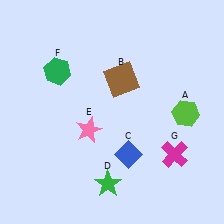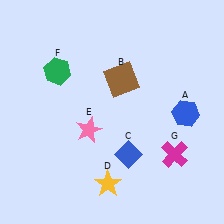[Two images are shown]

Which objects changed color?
A changed from lime to blue. D changed from green to yellow.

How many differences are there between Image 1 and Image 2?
There are 2 differences between the two images.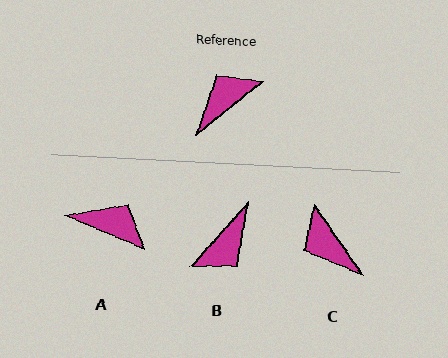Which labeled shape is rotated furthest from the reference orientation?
B, about 171 degrees away.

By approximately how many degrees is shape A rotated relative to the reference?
Approximately 62 degrees clockwise.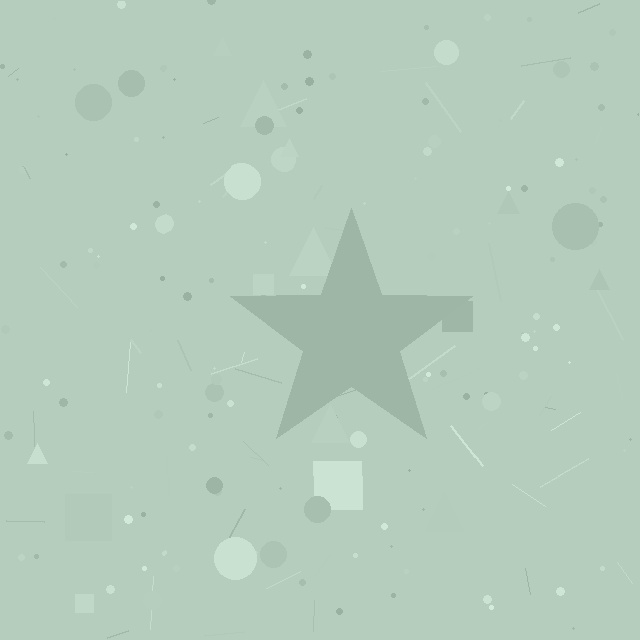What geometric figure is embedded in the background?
A star is embedded in the background.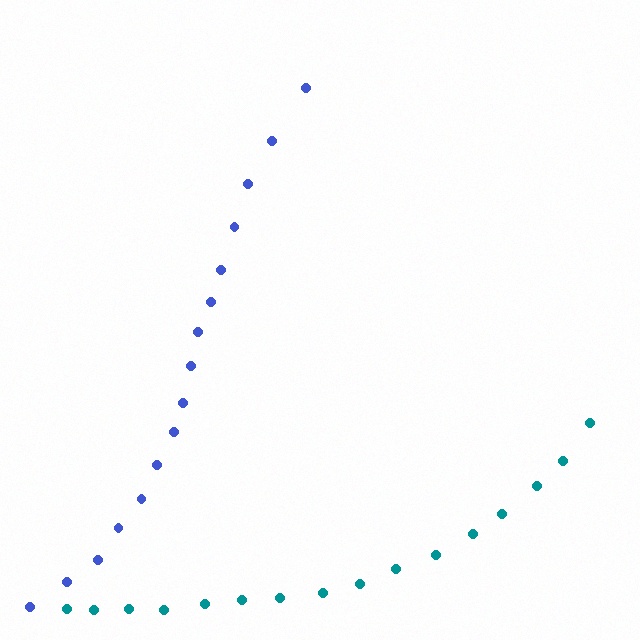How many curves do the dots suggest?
There are 2 distinct paths.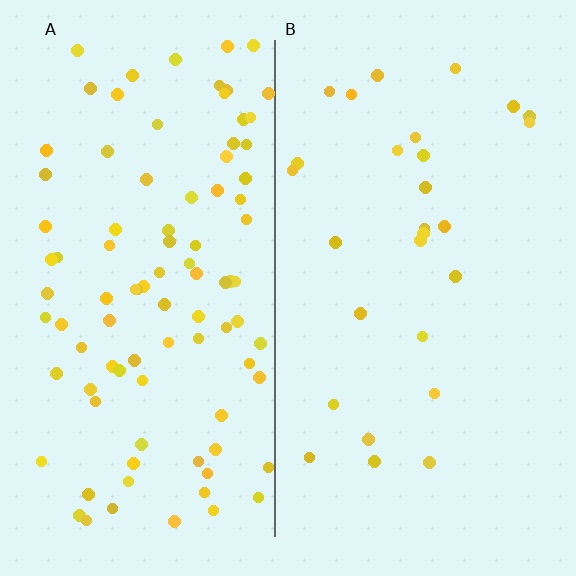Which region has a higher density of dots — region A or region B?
A (the left).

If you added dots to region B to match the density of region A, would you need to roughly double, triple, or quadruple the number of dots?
Approximately triple.